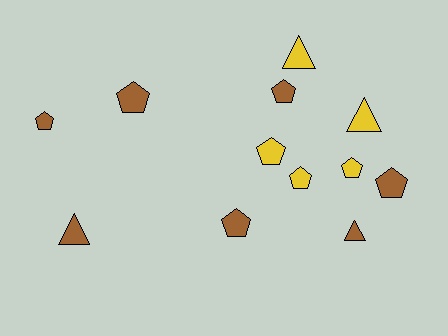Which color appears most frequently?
Brown, with 7 objects.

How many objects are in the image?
There are 12 objects.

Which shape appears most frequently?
Pentagon, with 8 objects.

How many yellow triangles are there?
There are 2 yellow triangles.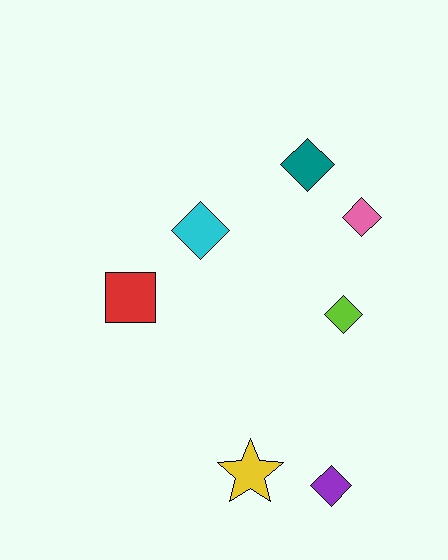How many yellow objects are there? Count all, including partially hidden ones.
There is 1 yellow object.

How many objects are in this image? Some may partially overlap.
There are 7 objects.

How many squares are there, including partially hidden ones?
There is 1 square.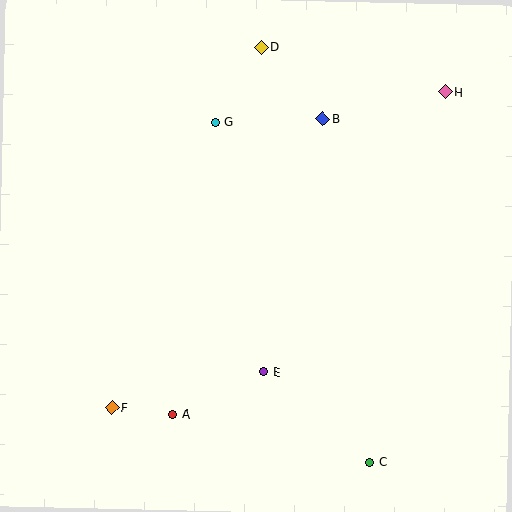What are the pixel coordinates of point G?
Point G is at (215, 122).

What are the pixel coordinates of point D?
Point D is at (261, 47).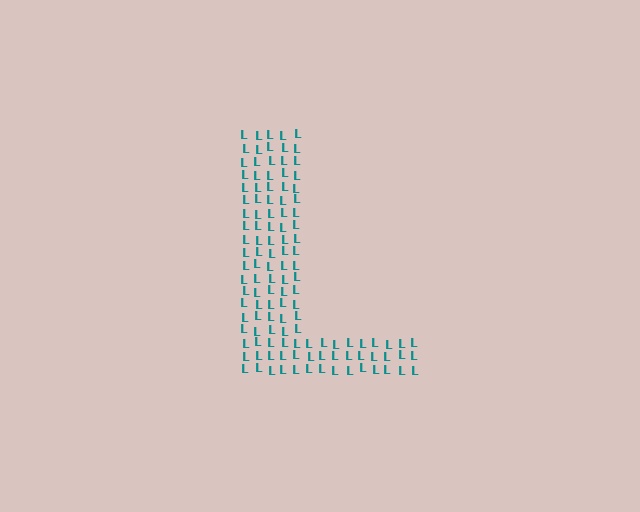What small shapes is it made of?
It is made of small letter L's.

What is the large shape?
The large shape is the letter L.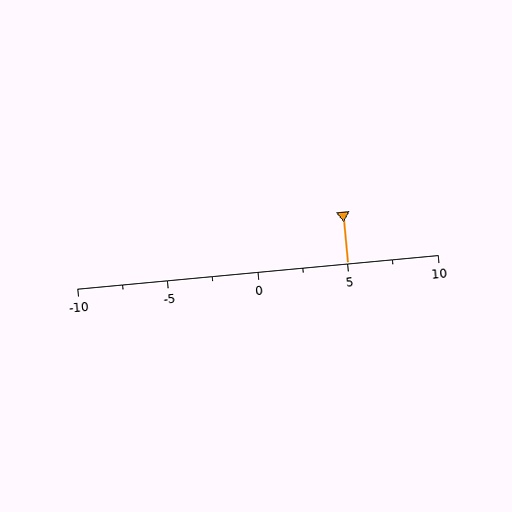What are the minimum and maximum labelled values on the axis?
The axis runs from -10 to 10.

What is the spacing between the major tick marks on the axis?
The major ticks are spaced 5 apart.